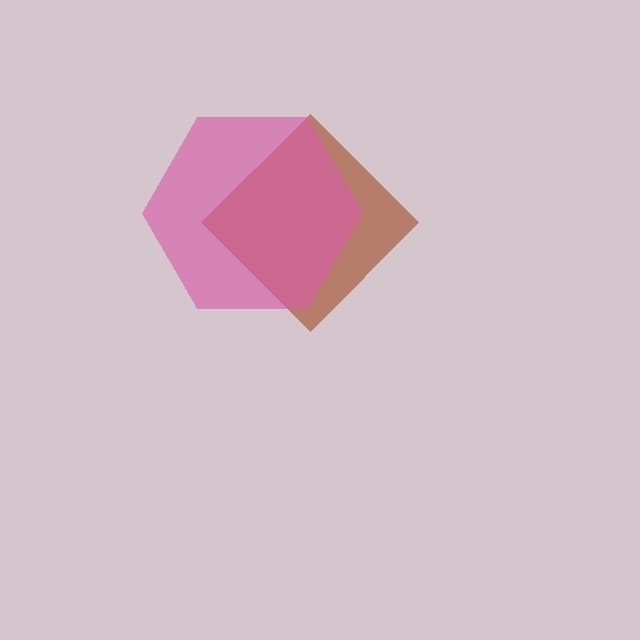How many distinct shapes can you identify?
There are 2 distinct shapes: a brown diamond, a pink hexagon.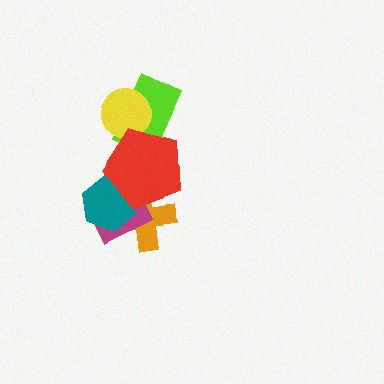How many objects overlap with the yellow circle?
2 objects overlap with the yellow circle.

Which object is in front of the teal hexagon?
The red pentagon is in front of the teal hexagon.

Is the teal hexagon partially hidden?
Yes, it is partially covered by another shape.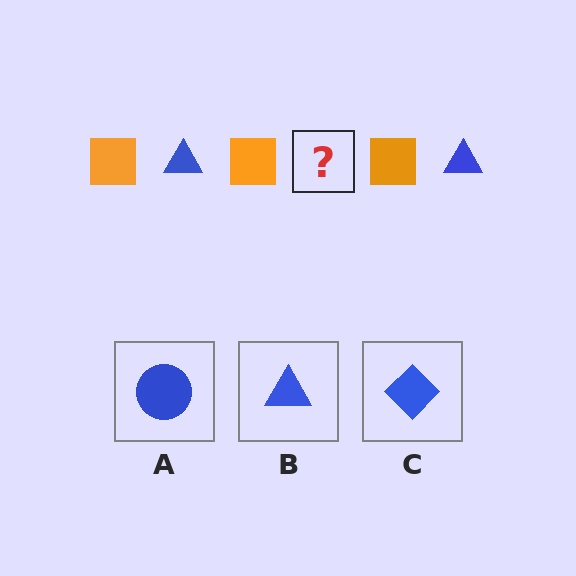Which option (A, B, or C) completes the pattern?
B.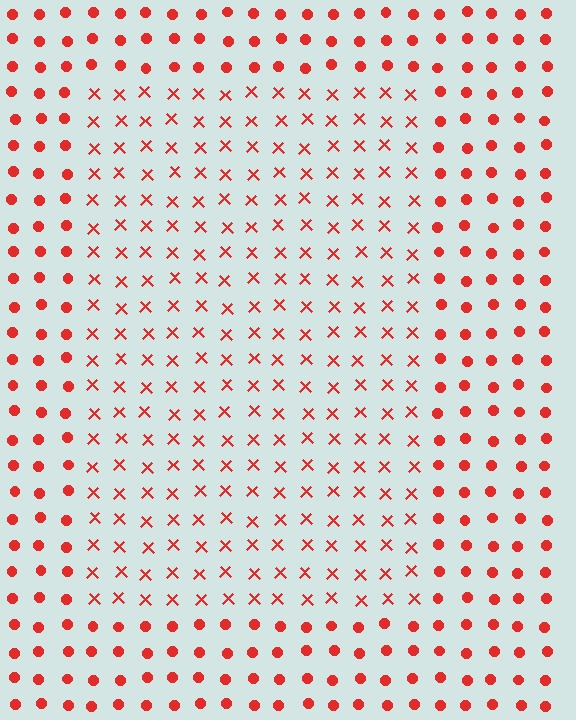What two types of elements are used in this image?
The image uses X marks inside the rectangle region and circles outside it.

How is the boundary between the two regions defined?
The boundary is defined by a change in element shape: X marks inside vs. circles outside. All elements share the same color and spacing.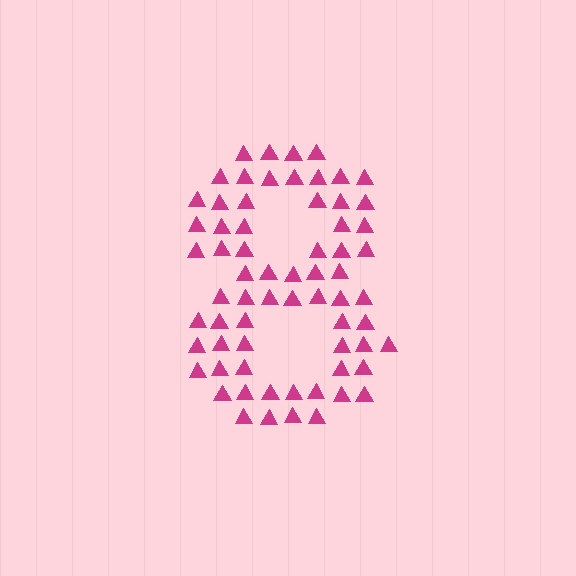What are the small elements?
The small elements are triangles.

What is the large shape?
The large shape is the digit 8.